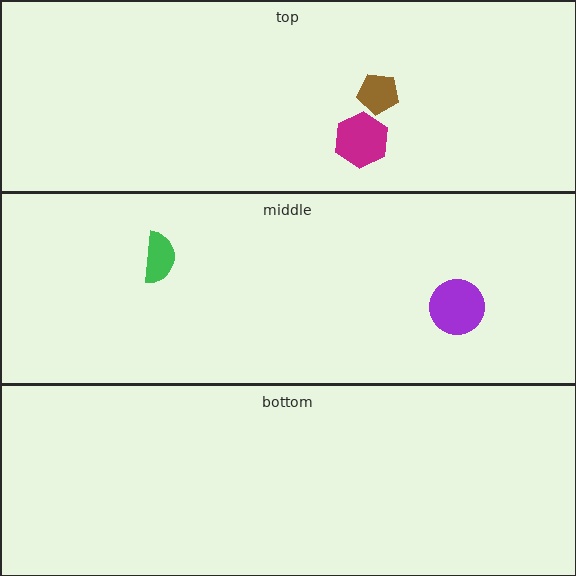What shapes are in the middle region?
The purple circle, the green semicircle.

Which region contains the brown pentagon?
The top region.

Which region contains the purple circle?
The middle region.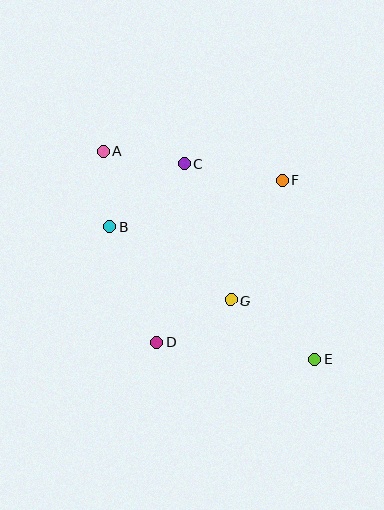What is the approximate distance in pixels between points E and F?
The distance between E and F is approximately 183 pixels.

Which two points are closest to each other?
Points A and B are closest to each other.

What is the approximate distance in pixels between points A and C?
The distance between A and C is approximately 82 pixels.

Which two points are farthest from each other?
Points A and E are farthest from each other.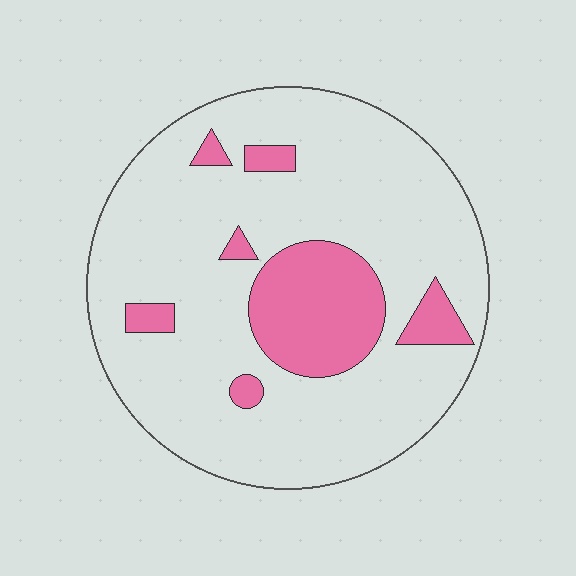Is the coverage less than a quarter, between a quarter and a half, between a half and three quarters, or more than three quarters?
Less than a quarter.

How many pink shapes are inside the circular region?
7.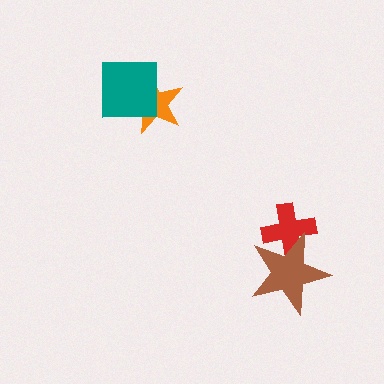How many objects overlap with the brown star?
1 object overlaps with the brown star.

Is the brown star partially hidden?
No, no other shape covers it.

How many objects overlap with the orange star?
1 object overlaps with the orange star.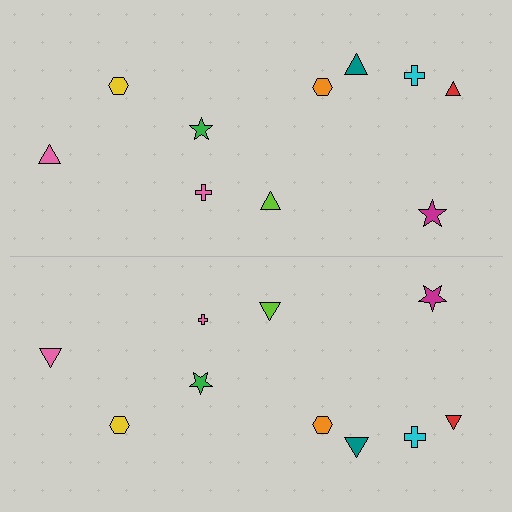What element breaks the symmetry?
The pink cross on the bottom side has a different size than its mirror counterpart.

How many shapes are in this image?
There are 20 shapes in this image.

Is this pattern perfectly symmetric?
No, the pattern is not perfectly symmetric. The pink cross on the bottom side has a different size than its mirror counterpart.